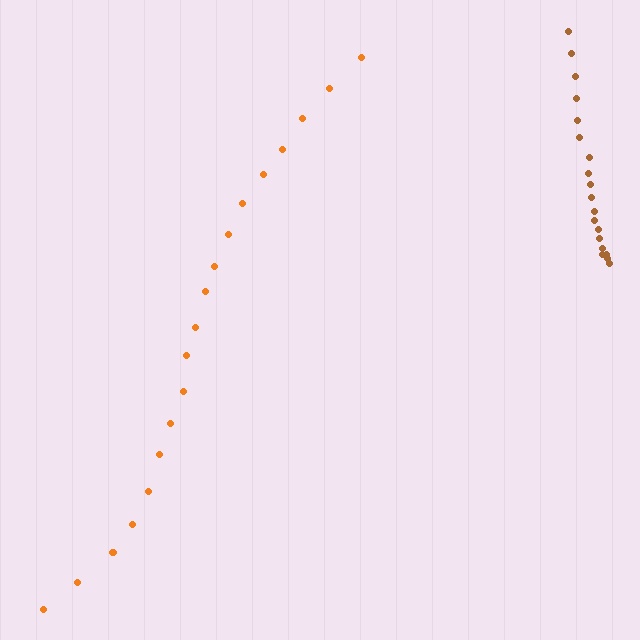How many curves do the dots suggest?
There are 2 distinct paths.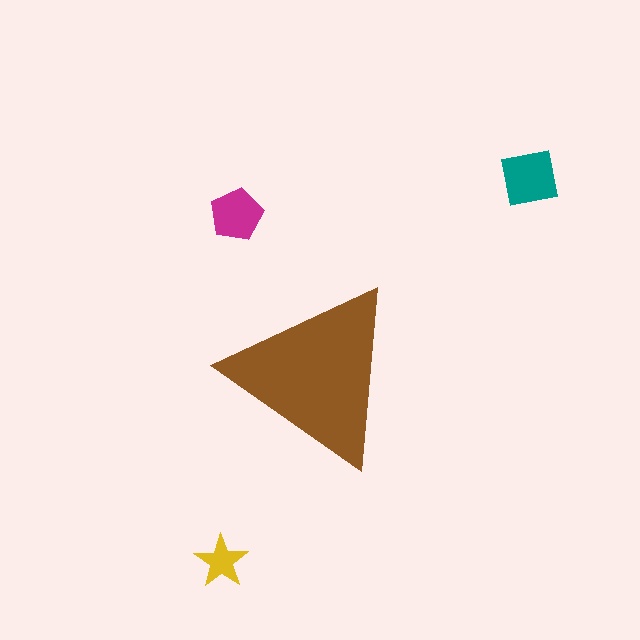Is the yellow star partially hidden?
No, the yellow star is fully visible.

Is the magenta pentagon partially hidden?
No, the magenta pentagon is fully visible.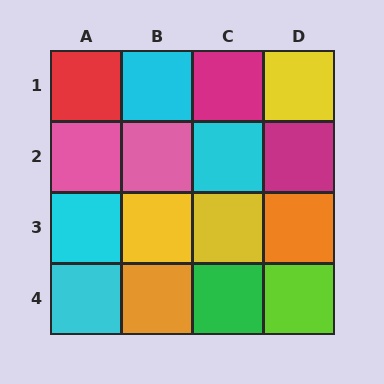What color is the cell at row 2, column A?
Pink.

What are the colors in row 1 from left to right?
Red, cyan, magenta, yellow.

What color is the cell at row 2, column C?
Cyan.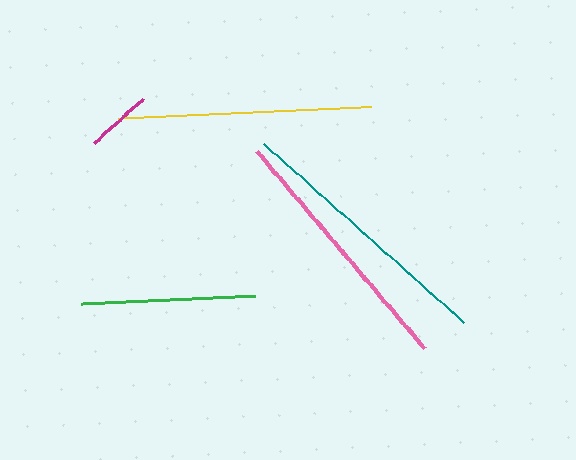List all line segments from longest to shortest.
From longest to shortest: teal, pink, yellow, green, magenta.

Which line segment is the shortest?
The magenta line is the shortest at approximately 66 pixels.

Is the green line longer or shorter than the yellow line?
The yellow line is longer than the green line.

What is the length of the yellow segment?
The yellow segment is approximately 254 pixels long.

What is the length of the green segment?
The green segment is approximately 175 pixels long.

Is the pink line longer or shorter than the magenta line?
The pink line is longer than the magenta line.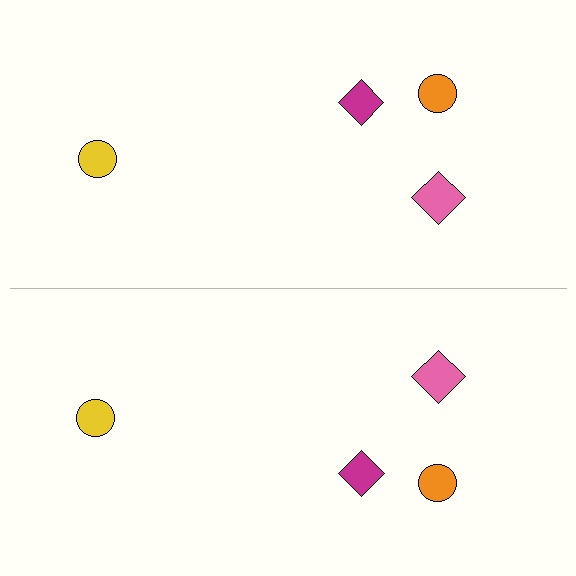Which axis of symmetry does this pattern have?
The pattern has a horizontal axis of symmetry running through the center of the image.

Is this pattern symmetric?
Yes, this pattern has bilateral (reflection) symmetry.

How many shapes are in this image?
There are 8 shapes in this image.